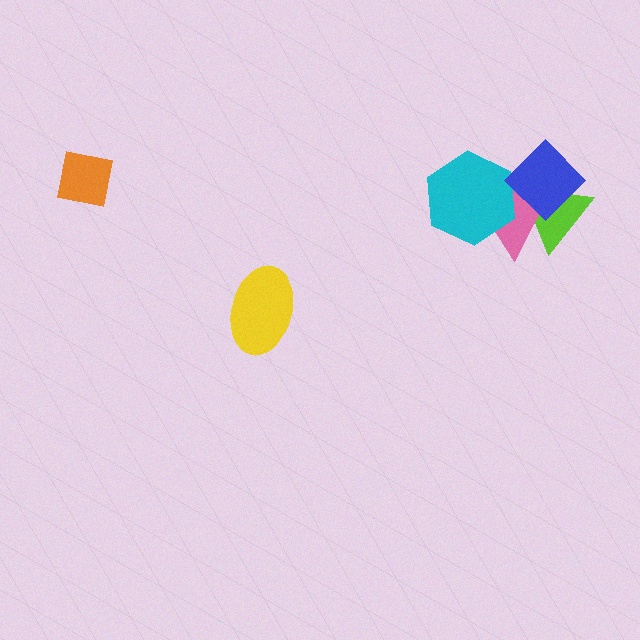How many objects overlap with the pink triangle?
3 objects overlap with the pink triangle.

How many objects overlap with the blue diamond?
3 objects overlap with the blue diamond.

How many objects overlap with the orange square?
0 objects overlap with the orange square.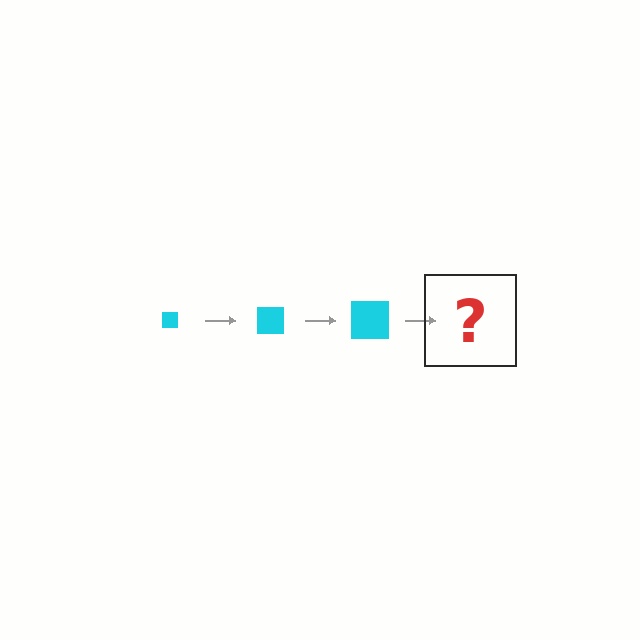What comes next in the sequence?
The next element should be a cyan square, larger than the previous one.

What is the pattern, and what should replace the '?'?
The pattern is that the square gets progressively larger each step. The '?' should be a cyan square, larger than the previous one.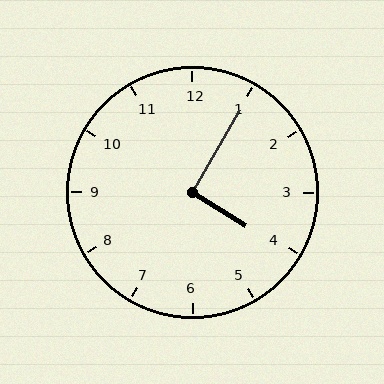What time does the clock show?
4:05.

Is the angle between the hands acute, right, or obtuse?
It is right.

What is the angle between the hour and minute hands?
Approximately 92 degrees.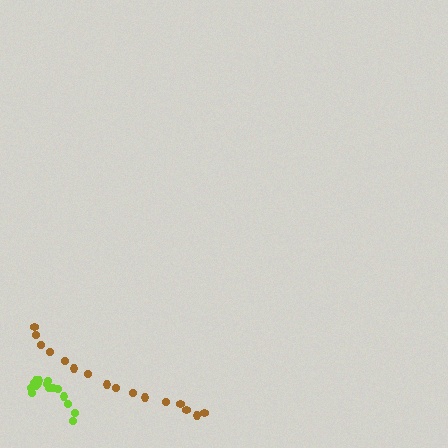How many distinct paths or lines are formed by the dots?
There are 2 distinct paths.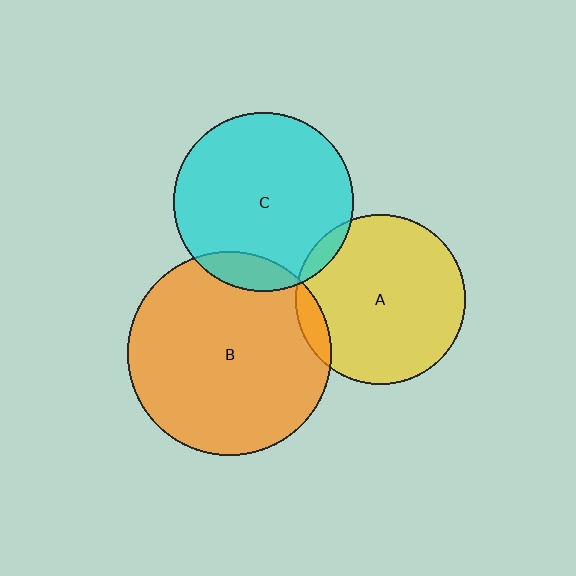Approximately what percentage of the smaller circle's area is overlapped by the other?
Approximately 10%.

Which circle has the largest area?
Circle B (orange).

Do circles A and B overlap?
Yes.